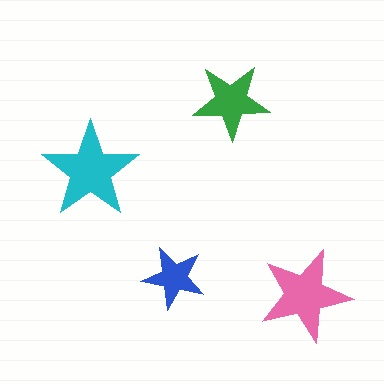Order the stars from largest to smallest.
the cyan one, the pink one, the green one, the blue one.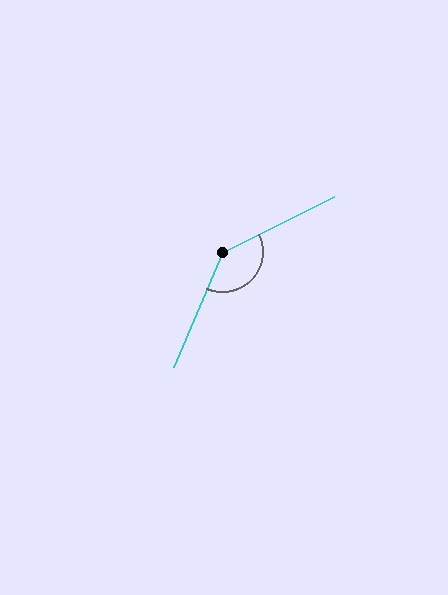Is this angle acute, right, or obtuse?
It is obtuse.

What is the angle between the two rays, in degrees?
Approximately 139 degrees.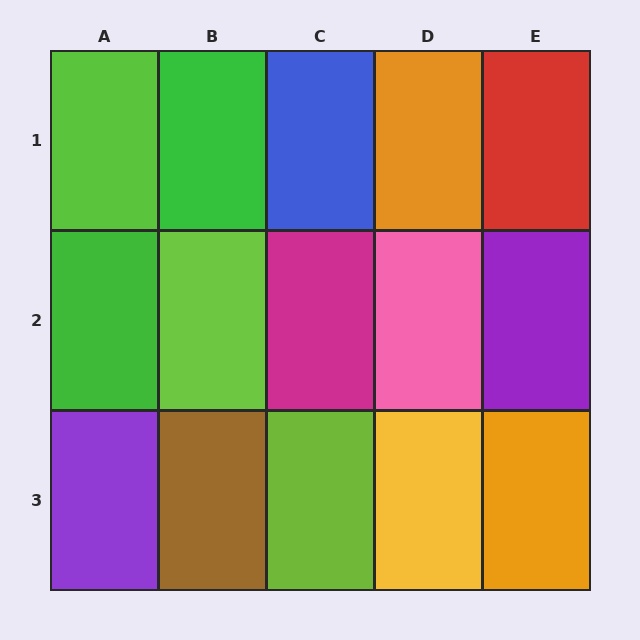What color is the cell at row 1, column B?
Green.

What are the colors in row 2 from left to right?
Green, lime, magenta, pink, purple.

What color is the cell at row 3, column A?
Purple.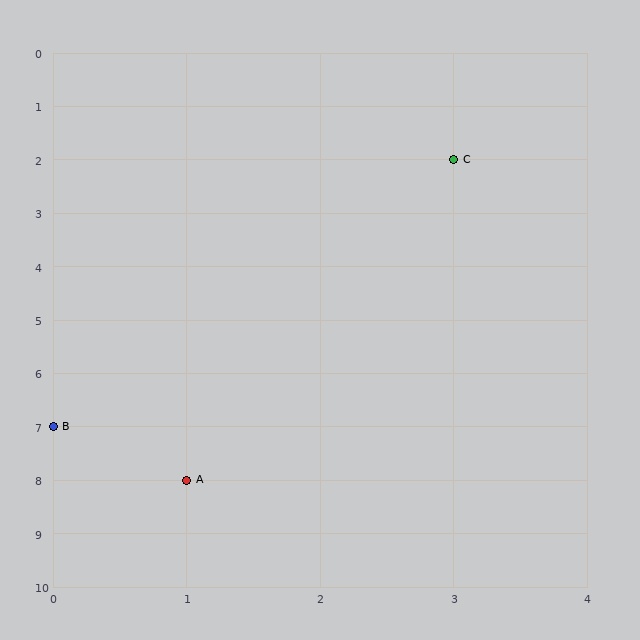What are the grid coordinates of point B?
Point B is at grid coordinates (0, 7).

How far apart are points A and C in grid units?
Points A and C are 2 columns and 6 rows apart (about 6.3 grid units diagonally).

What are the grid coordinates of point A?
Point A is at grid coordinates (1, 8).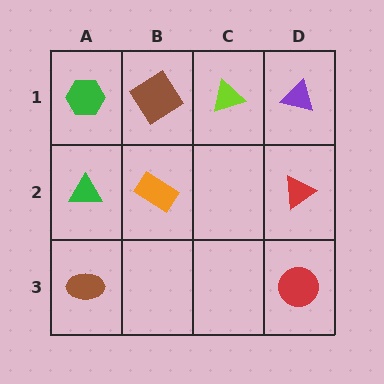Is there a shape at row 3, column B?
No, that cell is empty.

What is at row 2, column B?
An orange rectangle.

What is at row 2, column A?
A green triangle.